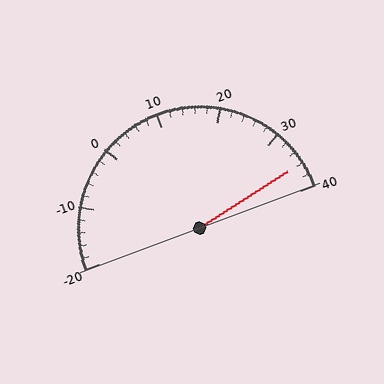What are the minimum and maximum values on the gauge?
The gauge ranges from -20 to 40.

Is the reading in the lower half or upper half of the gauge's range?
The reading is in the upper half of the range (-20 to 40).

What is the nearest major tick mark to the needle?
The nearest major tick mark is 40.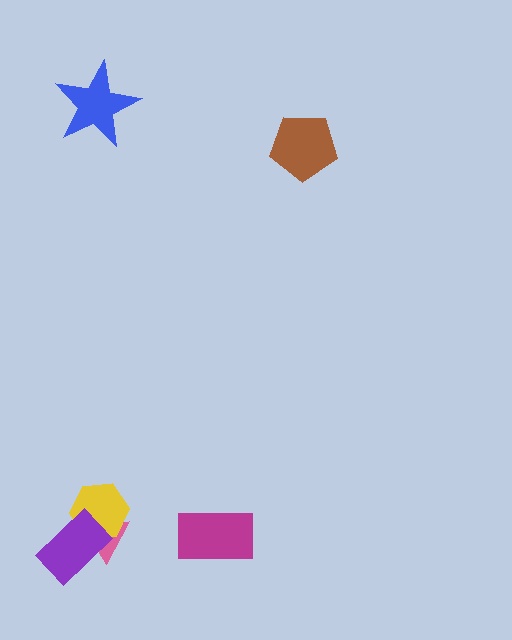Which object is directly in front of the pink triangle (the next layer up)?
The yellow hexagon is directly in front of the pink triangle.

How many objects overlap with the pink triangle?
2 objects overlap with the pink triangle.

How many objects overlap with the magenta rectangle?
0 objects overlap with the magenta rectangle.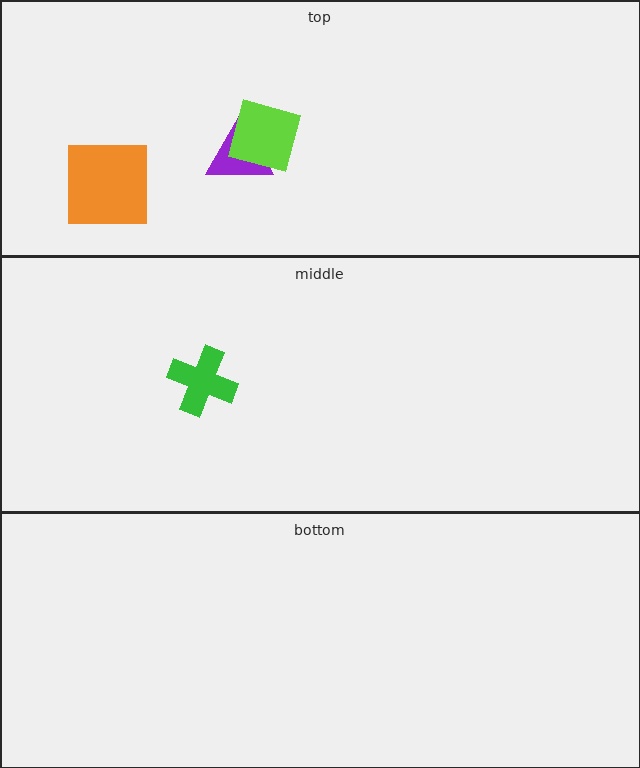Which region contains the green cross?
The middle region.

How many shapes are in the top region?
3.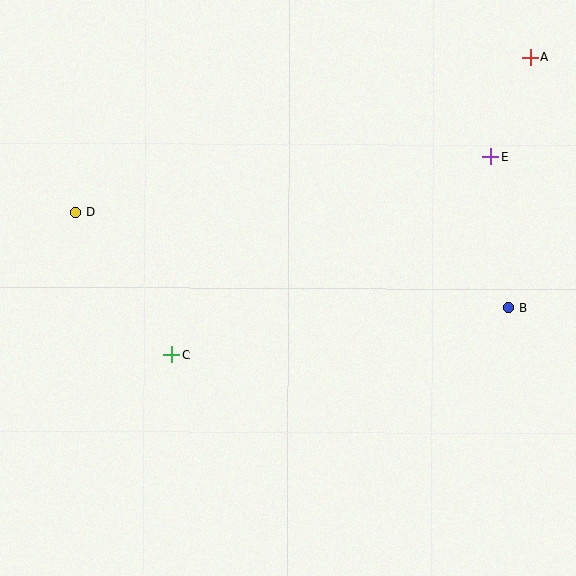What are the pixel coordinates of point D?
Point D is at (76, 212).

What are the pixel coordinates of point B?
Point B is at (508, 308).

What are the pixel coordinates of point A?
Point A is at (530, 57).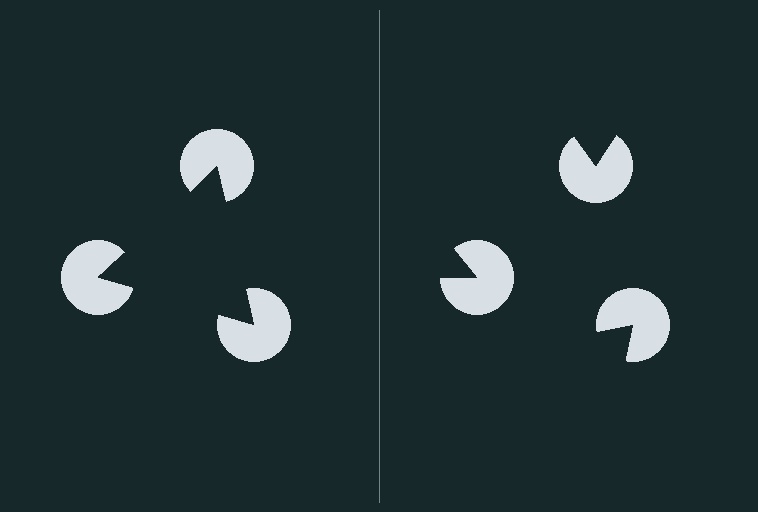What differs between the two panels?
The pac-man discs are positioned identically on both sides; only the wedge orientations differ. On the left they align to a triangle; on the right they are misaligned.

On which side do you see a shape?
An illusory triangle appears on the left side. On the right side the wedge cuts are rotated, so no coherent shape forms.